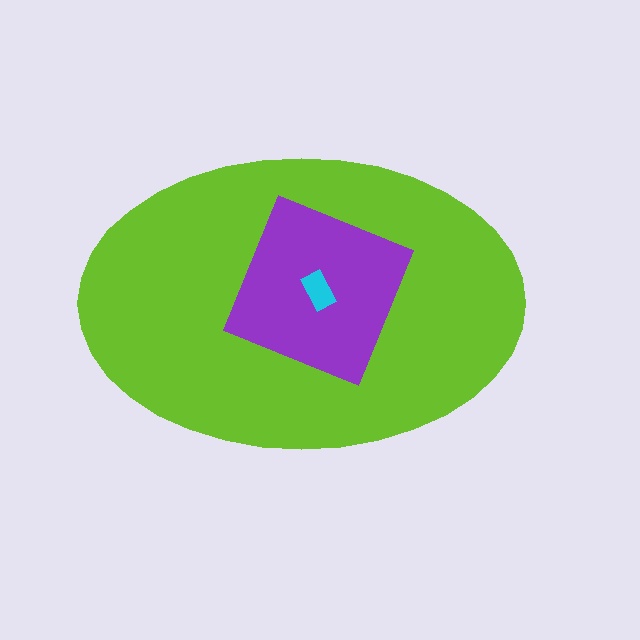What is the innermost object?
The cyan rectangle.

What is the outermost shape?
The lime ellipse.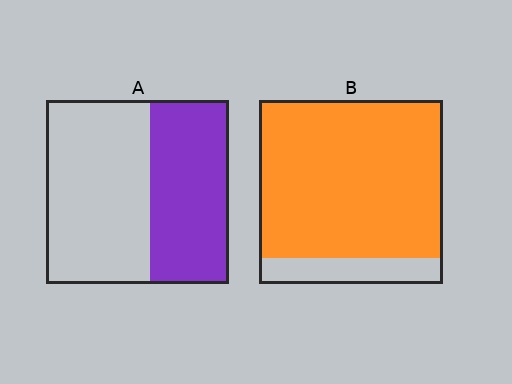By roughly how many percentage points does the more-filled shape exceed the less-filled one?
By roughly 45 percentage points (B over A).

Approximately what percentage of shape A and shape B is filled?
A is approximately 45% and B is approximately 85%.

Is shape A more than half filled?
No.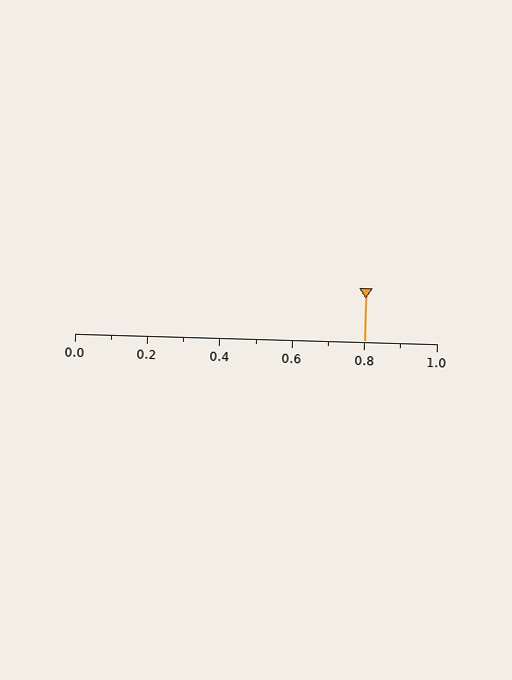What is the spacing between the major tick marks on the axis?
The major ticks are spaced 0.2 apart.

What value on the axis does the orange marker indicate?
The marker indicates approximately 0.8.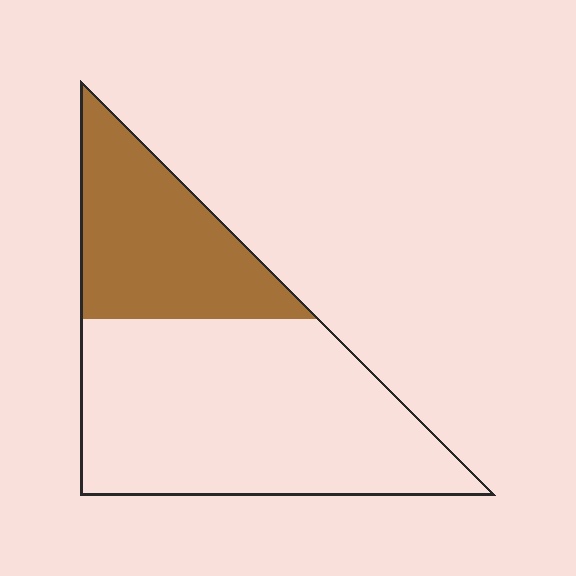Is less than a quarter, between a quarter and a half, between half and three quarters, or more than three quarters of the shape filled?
Between a quarter and a half.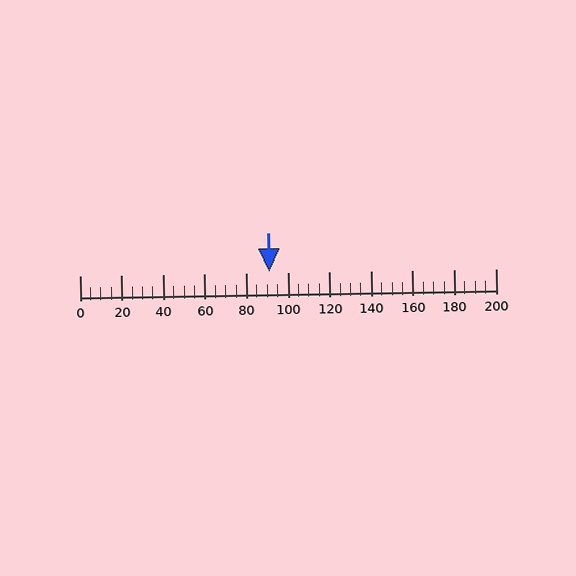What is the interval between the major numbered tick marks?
The major tick marks are spaced 20 units apart.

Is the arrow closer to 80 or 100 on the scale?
The arrow is closer to 100.